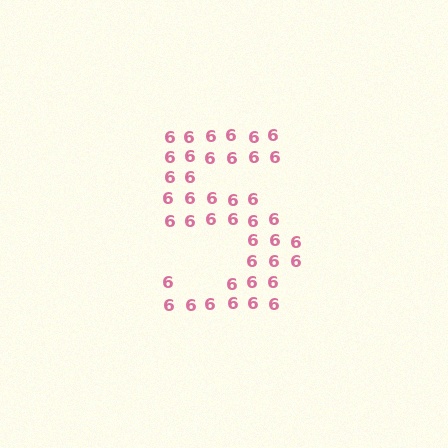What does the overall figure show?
The overall figure shows the digit 5.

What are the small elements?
The small elements are digit 6's.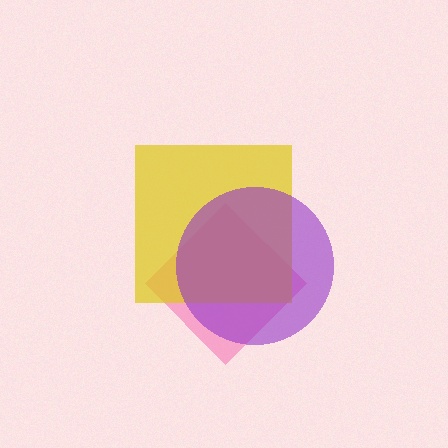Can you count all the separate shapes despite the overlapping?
Yes, there are 3 separate shapes.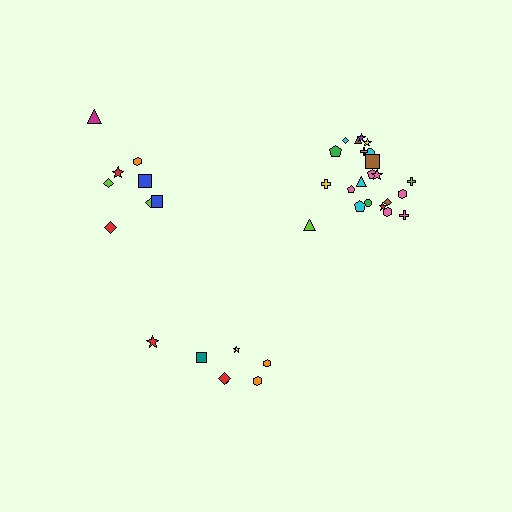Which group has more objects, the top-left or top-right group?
The top-right group.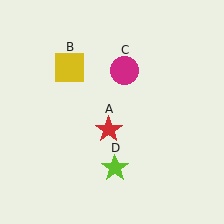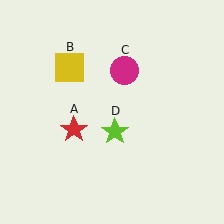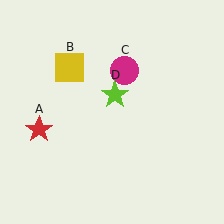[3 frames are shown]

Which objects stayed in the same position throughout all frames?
Yellow square (object B) and magenta circle (object C) remained stationary.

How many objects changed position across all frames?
2 objects changed position: red star (object A), lime star (object D).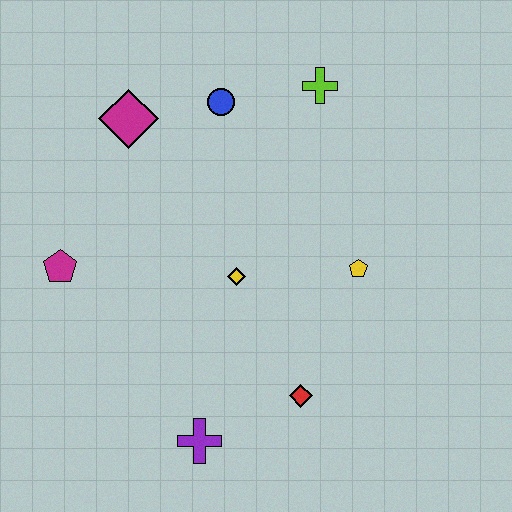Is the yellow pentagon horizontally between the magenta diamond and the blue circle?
No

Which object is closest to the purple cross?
The red diamond is closest to the purple cross.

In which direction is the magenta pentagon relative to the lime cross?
The magenta pentagon is to the left of the lime cross.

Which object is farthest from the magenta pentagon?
The lime cross is farthest from the magenta pentagon.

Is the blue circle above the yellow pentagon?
Yes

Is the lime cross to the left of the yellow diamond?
No